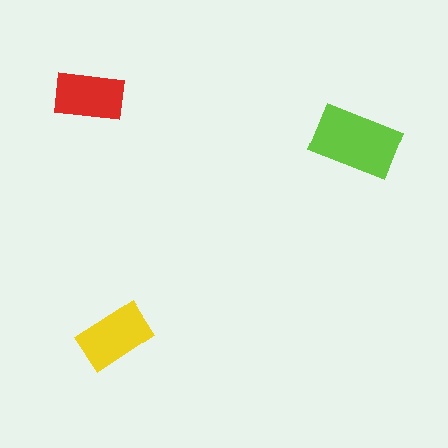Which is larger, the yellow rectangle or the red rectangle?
The yellow one.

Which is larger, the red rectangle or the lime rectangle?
The lime one.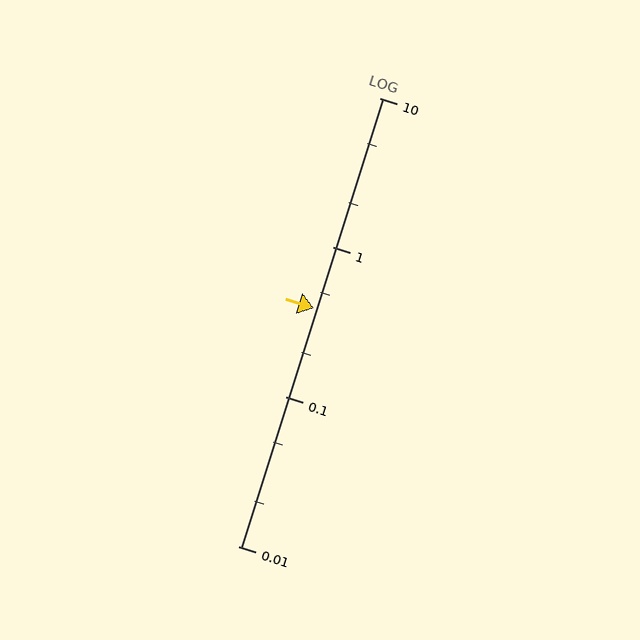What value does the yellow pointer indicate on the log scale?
The pointer indicates approximately 0.39.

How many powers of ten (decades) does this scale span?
The scale spans 3 decades, from 0.01 to 10.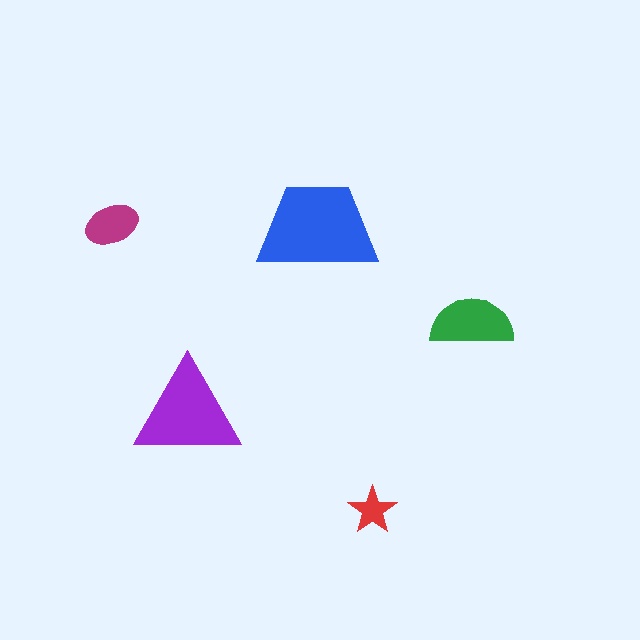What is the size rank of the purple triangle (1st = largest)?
2nd.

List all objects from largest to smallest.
The blue trapezoid, the purple triangle, the green semicircle, the magenta ellipse, the red star.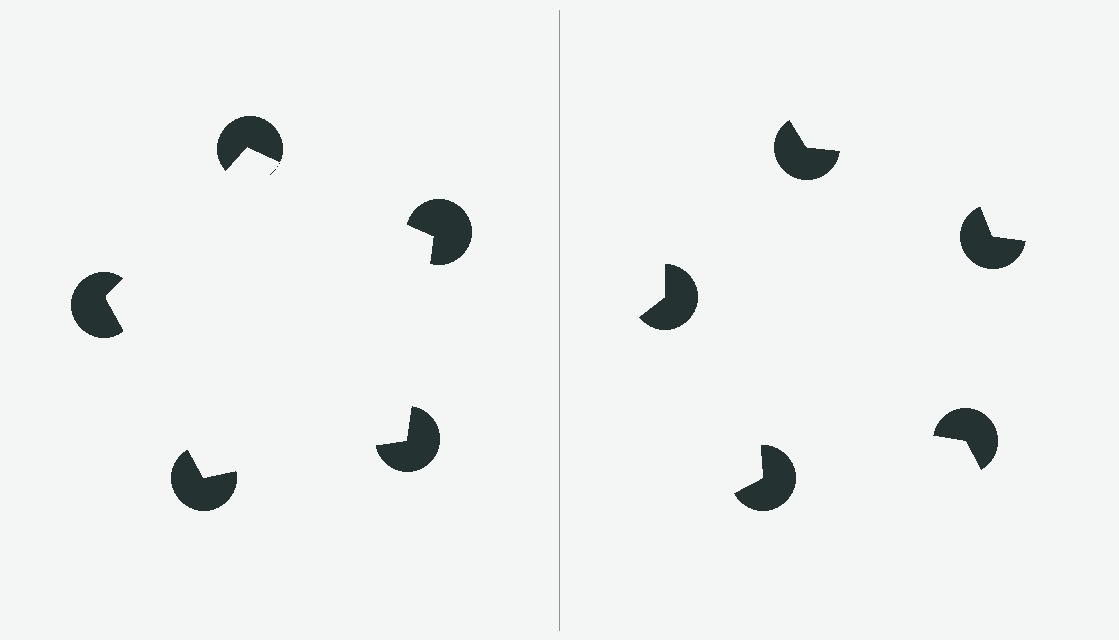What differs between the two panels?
The pac-man discs are positioned identically on both sides; only the wedge orientations differ. On the left they align to a pentagon; on the right they are misaligned.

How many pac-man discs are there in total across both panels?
10 — 5 on each side.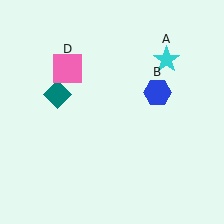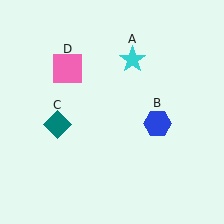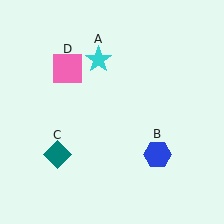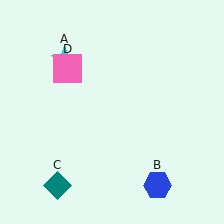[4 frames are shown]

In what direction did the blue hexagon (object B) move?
The blue hexagon (object B) moved down.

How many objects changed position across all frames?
3 objects changed position: cyan star (object A), blue hexagon (object B), teal diamond (object C).